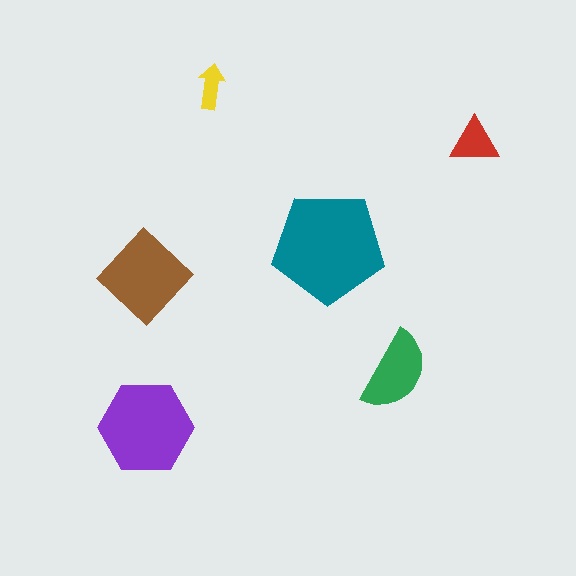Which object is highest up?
The yellow arrow is topmost.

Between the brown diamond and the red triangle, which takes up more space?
The brown diamond.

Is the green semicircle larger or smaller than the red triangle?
Larger.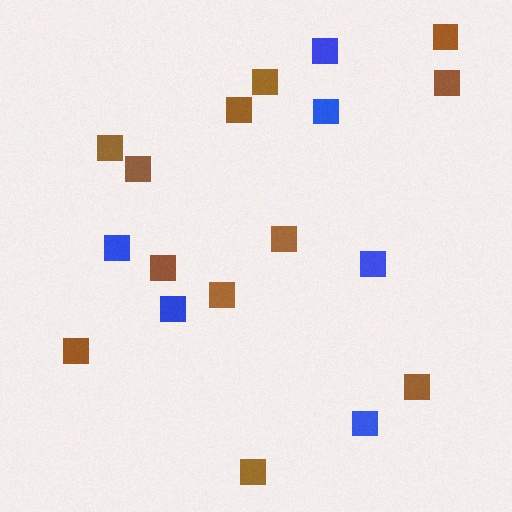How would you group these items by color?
There are 2 groups: one group of blue squares (6) and one group of brown squares (12).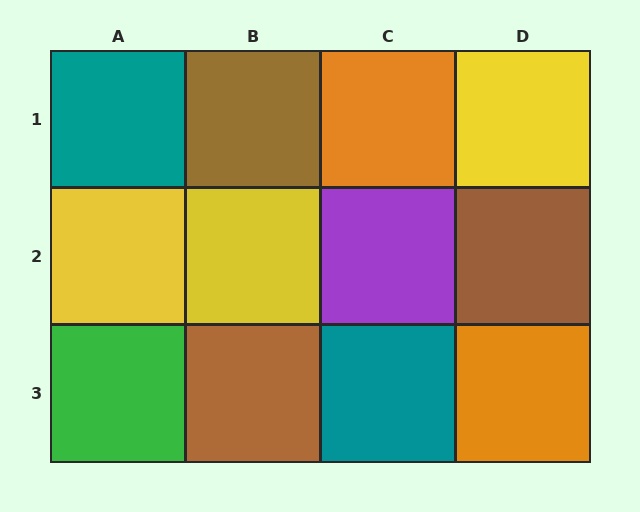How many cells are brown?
3 cells are brown.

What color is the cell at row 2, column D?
Brown.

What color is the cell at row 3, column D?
Orange.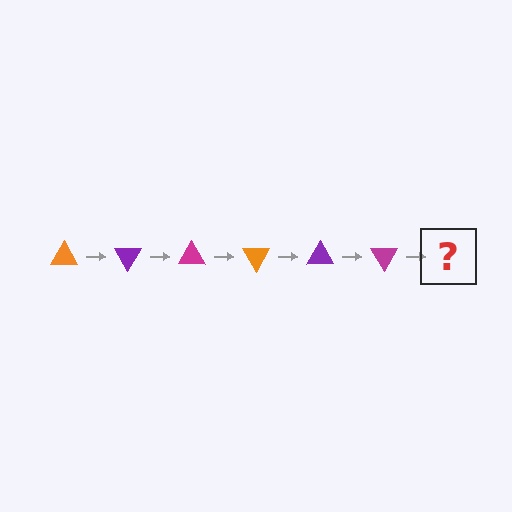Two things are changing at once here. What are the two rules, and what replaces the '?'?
The two rules are that it rotates 60 degrees each step and the color cycles through orange, purple, and magenta. The '?' should be an orange triangle, rotated 360 degrees from the start.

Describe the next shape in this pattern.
It should be an orange triangle, rotated 360 degrees from the start.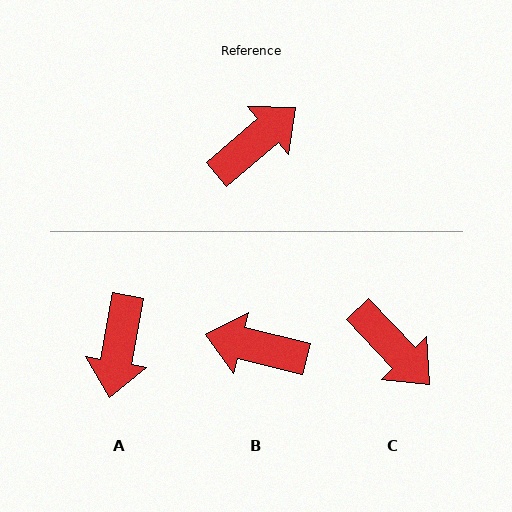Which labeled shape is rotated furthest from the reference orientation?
A, about 140 degrees away.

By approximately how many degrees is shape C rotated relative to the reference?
Approximately 87 degrees clockwise.